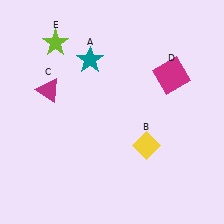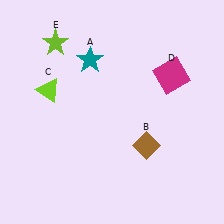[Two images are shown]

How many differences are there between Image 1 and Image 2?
There are 2 differences between the two images.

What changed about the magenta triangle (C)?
In Image 1, C is magenta. In Image 2, it changed to lime.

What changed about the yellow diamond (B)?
In Image 1, B is yellow. In Image 2, it changed to brown.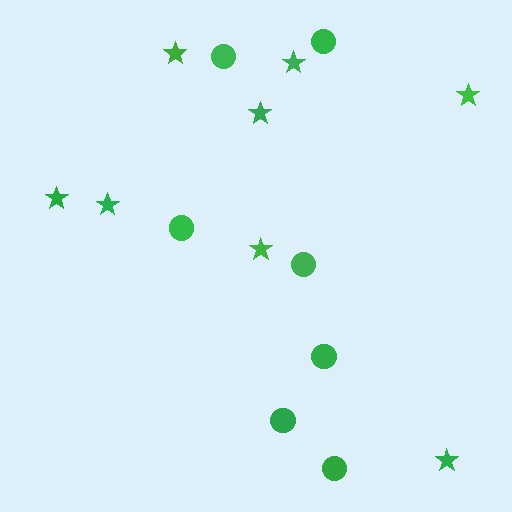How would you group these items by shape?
There are 2 groups: one group of circles (7) and one group of stars (8).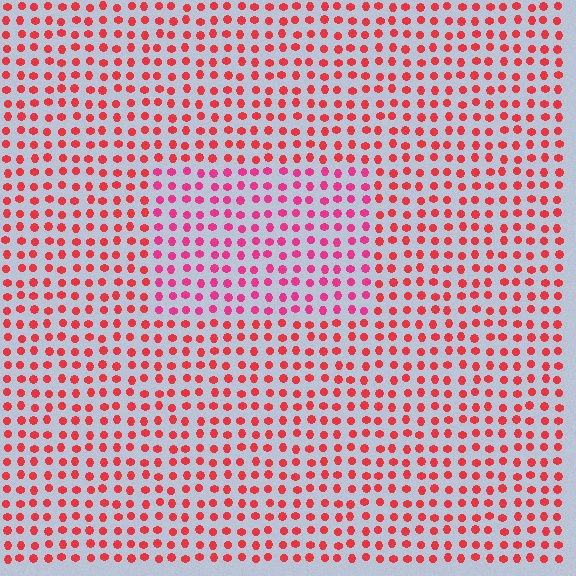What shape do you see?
I see a rectangle.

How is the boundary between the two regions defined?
The boundary is defined purely by a slight shift in hue (about 26 degrees). Spacing, size, and orientation are identical on both sides.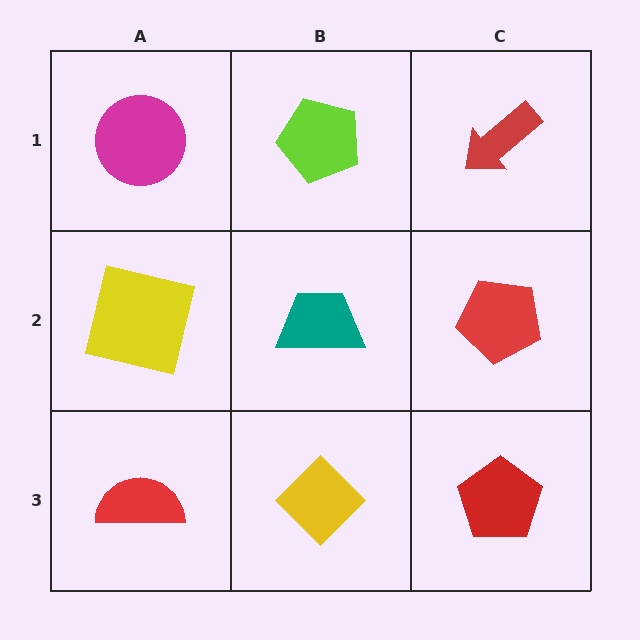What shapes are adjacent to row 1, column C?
A red pentagon (row 2, column C), a lime pentagon (row 1, column B).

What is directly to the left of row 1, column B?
A magenta circle.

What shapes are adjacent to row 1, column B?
A teal trapezoid (row 2, column B), a magenta circle (row 1, column A), a red arrow (row 1, column C).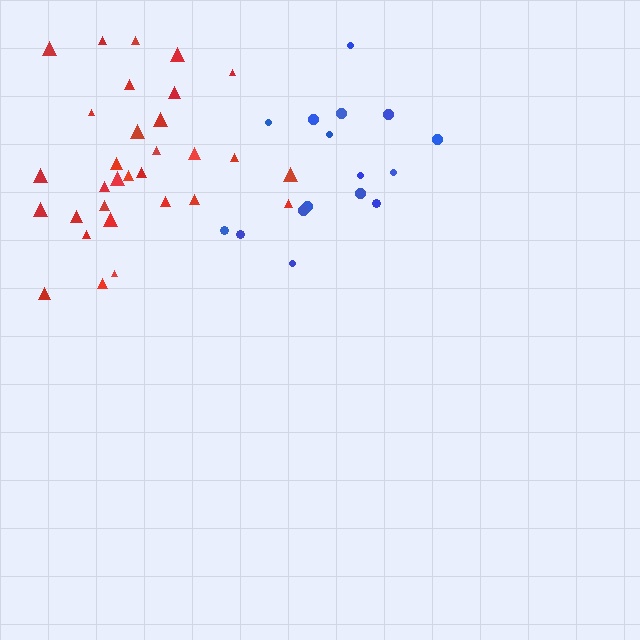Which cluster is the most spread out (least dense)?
Blue.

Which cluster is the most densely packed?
Red.